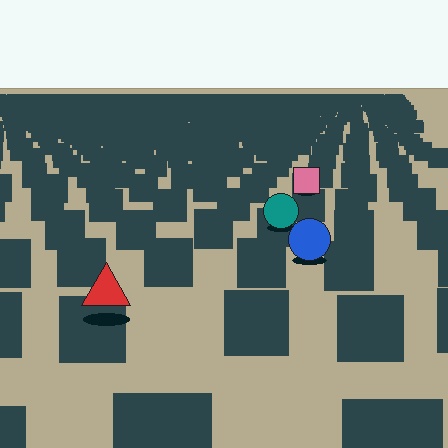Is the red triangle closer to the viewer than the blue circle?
Yes. The red triangle is closer — you can tell from the texture gradient: the ground texture is coarser near it.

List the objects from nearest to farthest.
From nearest to farthest: the red triangle, the blue circle, the teal circle, the pink square.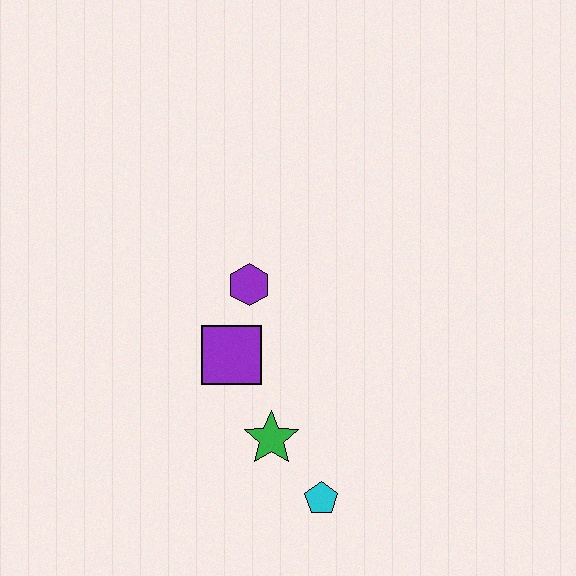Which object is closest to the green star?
The cyan pentagon is closest to the green star.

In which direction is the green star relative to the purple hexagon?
The green star is below the purple hexagon.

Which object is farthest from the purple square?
The cyan pentagon is farthest from the purple square.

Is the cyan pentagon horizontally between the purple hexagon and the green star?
No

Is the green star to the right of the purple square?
Yes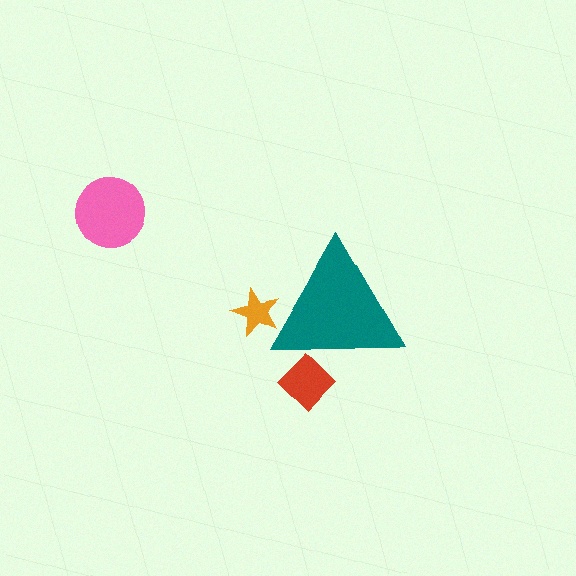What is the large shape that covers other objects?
A teal triangle.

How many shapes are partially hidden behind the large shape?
2 shapes are partially hidden.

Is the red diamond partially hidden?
Yes, the red diamond is partially hidden behind the teal triangle.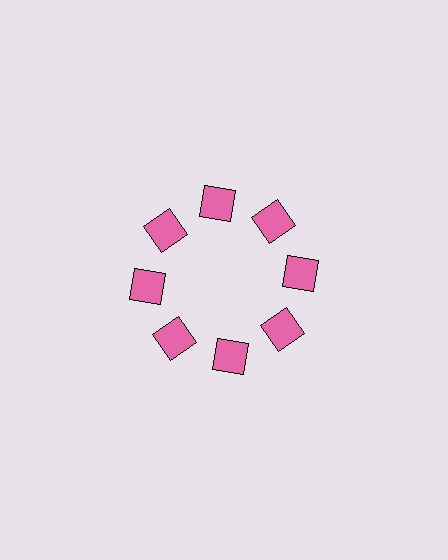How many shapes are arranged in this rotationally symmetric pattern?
There are 8 shapes, arranged in 8 groups of 1.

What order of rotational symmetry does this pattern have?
This pattern has 8-fold rotational symmetry.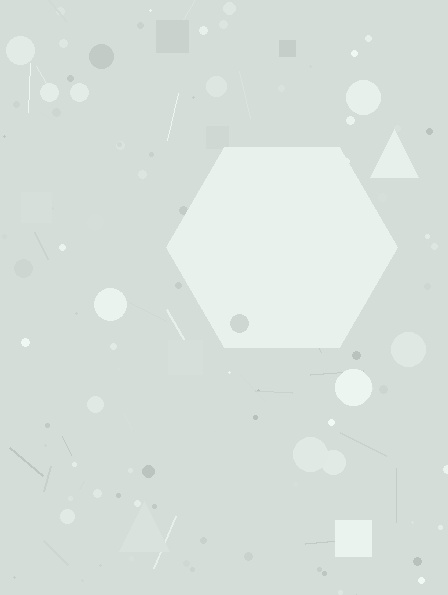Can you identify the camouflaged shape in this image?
The camouflaged shape is a hexagon.